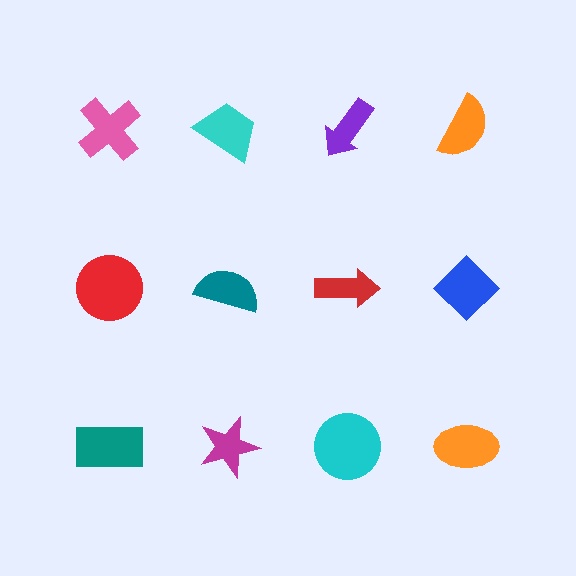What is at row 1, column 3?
A purple arrow.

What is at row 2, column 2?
A teal semicircle.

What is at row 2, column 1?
A red circle.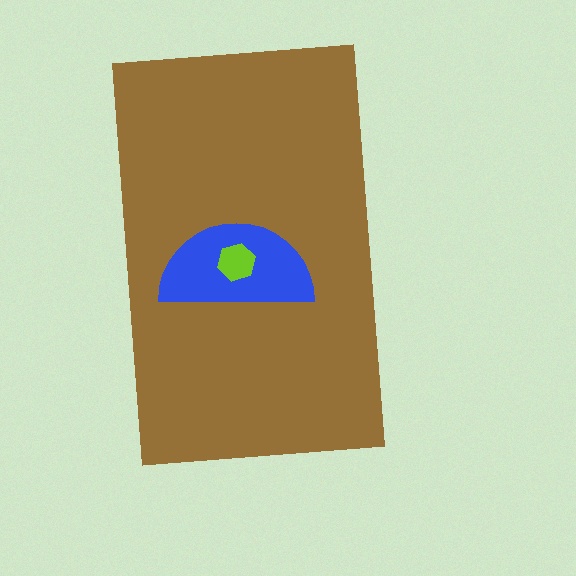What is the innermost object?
The lime hexagon.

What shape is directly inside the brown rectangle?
The blue semicircle.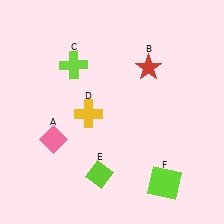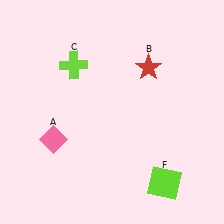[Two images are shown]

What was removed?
The lime diamond (E), the yellow cross (D) were removed in Image 2.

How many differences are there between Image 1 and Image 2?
There are 2 differences between the two images.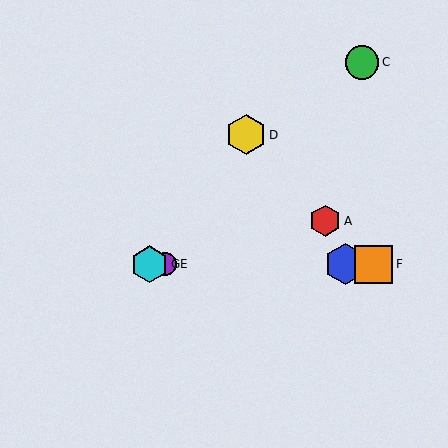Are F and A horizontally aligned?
No, F is at y≈264 and A is at y≈221.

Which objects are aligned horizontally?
Objects B, E, F, G are aligned horizontally.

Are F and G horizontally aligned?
Yes, both are at y≈264.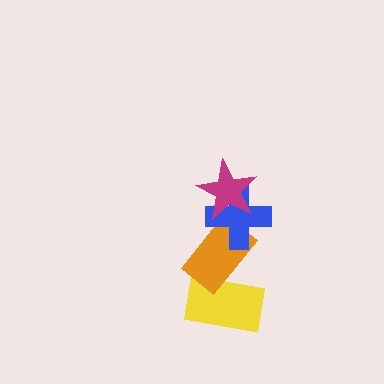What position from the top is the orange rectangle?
The orange rectangle is 3rd from the top.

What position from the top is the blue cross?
The blue cross is 2nd from the top.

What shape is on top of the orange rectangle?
The blue cross is on top of the orange rectangle.